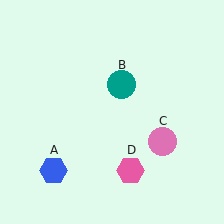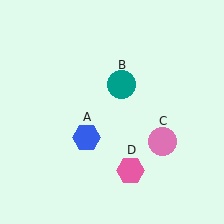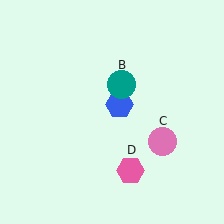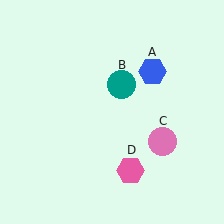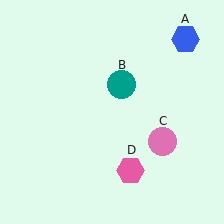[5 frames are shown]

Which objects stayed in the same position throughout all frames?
Teal circle (object B) and pink circle (object C) and pink hexagon (object D) remained stationary.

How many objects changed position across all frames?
1 object changed position: blue hexagon (object A).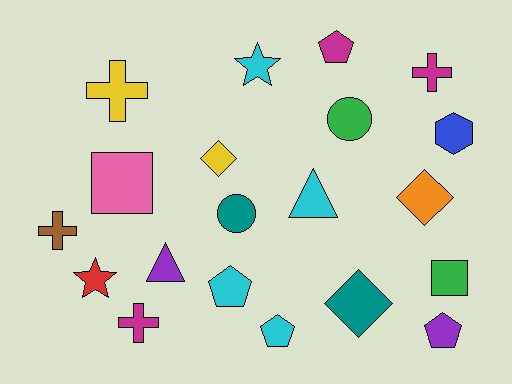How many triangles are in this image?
There are 2 triangles.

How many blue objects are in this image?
There is 1 blue object.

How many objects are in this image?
There are 20 objects.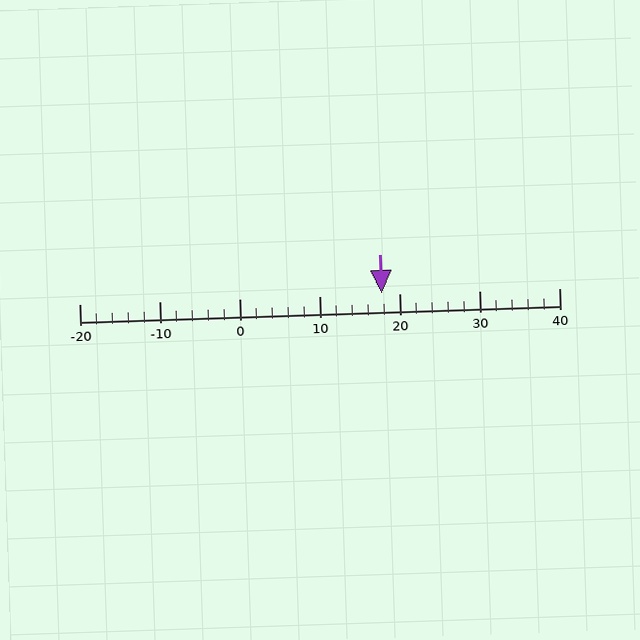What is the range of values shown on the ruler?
The ruler shows values from -20 to 40.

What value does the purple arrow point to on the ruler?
The purple arrow points to approximately 18.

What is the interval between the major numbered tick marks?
The major tick marks are spaced 10 units apart.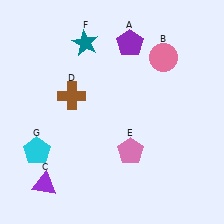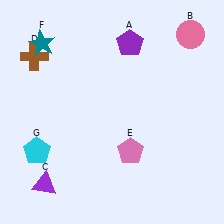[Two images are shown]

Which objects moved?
The objects that moved are: the pink circle (B), the brown cross (D), the teal star (F).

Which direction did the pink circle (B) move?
The pink circle (B) moved right.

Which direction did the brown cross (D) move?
The brown cross (D) moved up.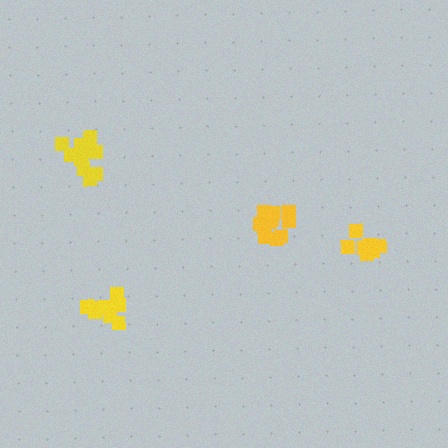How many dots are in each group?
Group 1: 8 dots, Group 2: 12 dots, Group 3: 13 dots, Group 4: 7 dots (40 total).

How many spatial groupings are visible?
There are 4 spatial groupings.